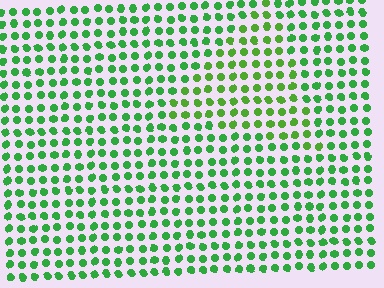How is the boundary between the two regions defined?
The boundary is defined purely by a slight shift in hue (about 23 degrees). Spacing, size, and orientation are identical on both sides.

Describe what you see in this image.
The image is filled with small green elements in a uniform arrangement. A triangle-shaped region is visible where the elements are tinted to a slightly different hue, forming a subtle color boundary.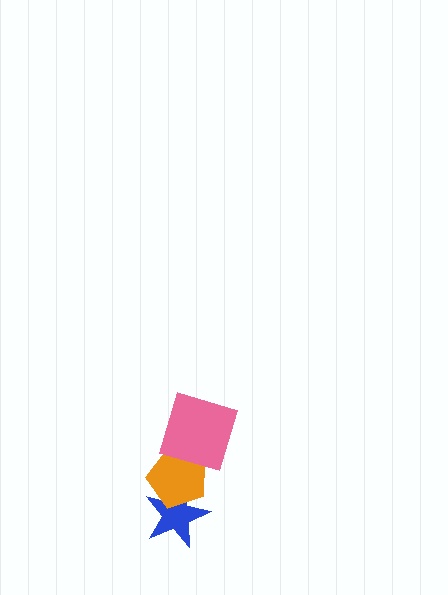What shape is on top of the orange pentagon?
The pink square is on top of the orange pentagon.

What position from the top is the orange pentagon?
The orange pentagon is 2nd from the top.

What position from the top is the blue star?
The blue star is 3rd from the top.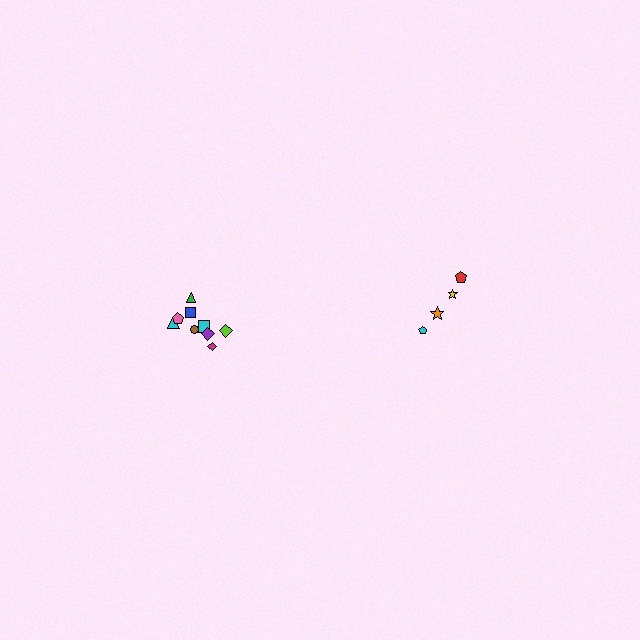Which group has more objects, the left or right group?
The left group.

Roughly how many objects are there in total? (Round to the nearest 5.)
Roughly 15 objects in total.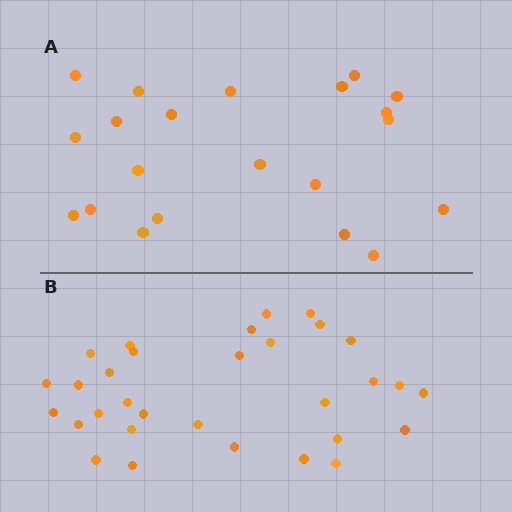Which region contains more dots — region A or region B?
Region B (the bottom region) has more dots.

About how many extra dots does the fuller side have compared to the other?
Region B has roughly 10 or so more dots than region A.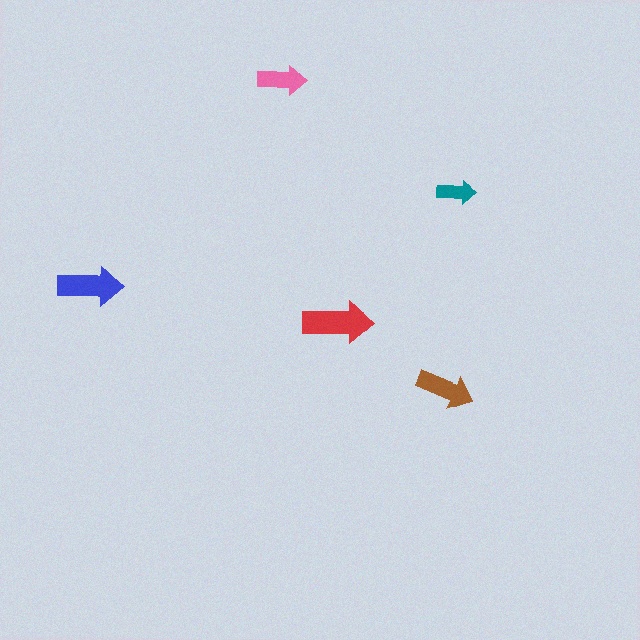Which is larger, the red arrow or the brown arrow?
The red one.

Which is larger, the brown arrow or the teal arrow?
The brown one.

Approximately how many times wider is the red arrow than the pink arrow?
About 1.5 times wider.